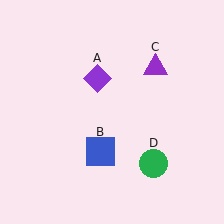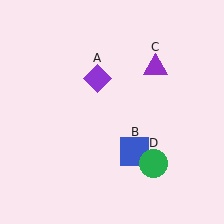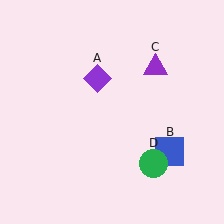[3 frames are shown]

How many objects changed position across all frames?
1 object changed position: blue square (object B).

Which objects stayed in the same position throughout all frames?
Purple diamond (object A) and purple triangle (object C) and green circle (object D) remained stationary.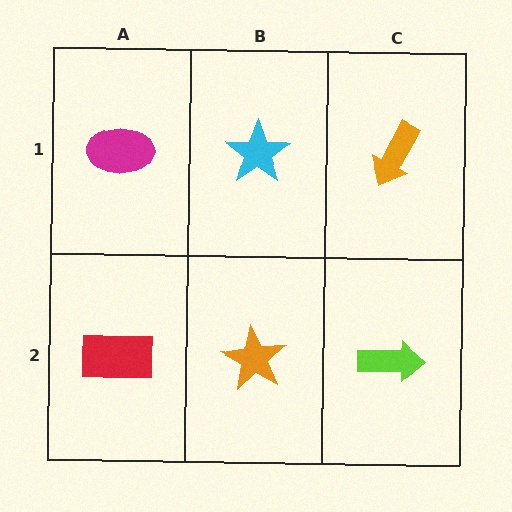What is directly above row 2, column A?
A magenta ellipse.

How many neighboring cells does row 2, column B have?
3.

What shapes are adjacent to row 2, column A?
A magenta ellipse (row 1, column A), an orange star (row 2, column B).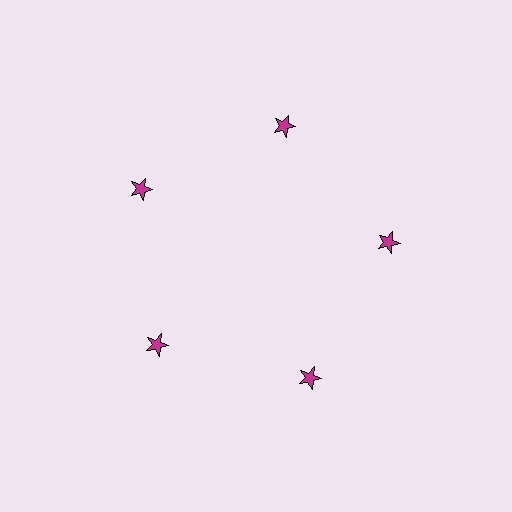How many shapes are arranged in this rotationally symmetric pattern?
There are 5 shapes, arranged in 5 groups of 1.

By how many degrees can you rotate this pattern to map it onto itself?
The pattern maps onto itself every 72 degrees of rotation.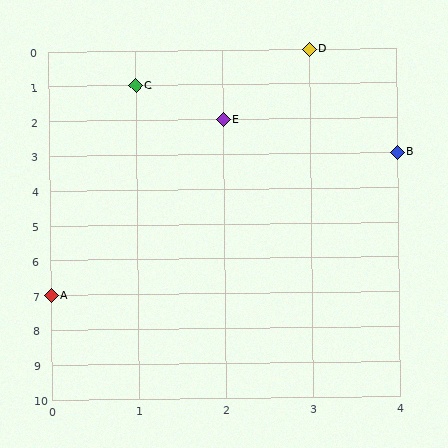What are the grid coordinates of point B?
Point B is at grid coordinates (4, 3).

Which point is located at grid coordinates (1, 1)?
Point C is at (1, 1).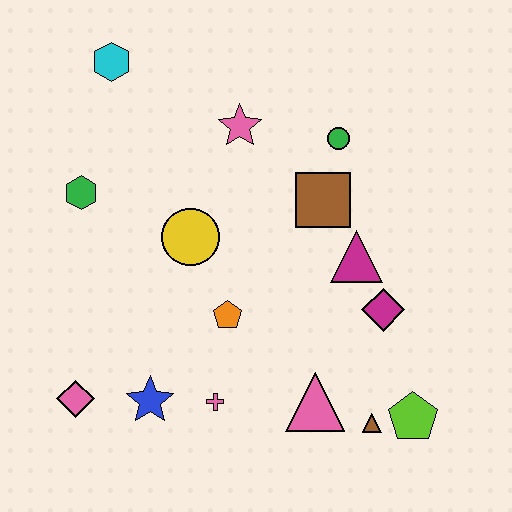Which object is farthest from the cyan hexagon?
The lime pentagon is farthest from the cyan hexagon.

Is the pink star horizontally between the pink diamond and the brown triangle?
Yes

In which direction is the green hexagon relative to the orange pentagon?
The green hexagon is to the left of the orange pentagon.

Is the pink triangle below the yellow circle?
Yes